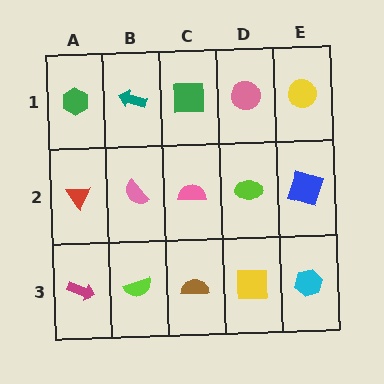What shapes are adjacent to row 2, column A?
A green hexagon (row 1, column A), a magenta arrow (row 3, column A), a pink semicircle (row 2, column B).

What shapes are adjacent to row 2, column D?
A pink circle (row 1, column D), a yellow square (row 3, column D), a pink semicircle (row 2, column C), a blue square (row 2, column E).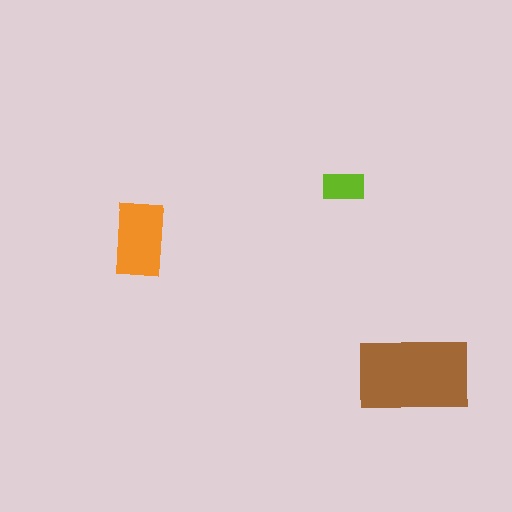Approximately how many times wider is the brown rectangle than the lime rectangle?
About 2.5 times wider.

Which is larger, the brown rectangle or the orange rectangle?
The brown one.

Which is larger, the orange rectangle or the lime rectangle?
The orange one.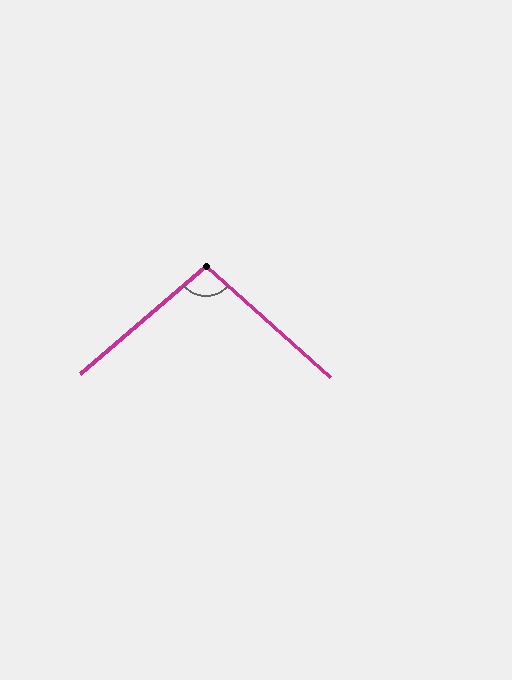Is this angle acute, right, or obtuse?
It is obtuse.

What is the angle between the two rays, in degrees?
Approximately 98 degrees.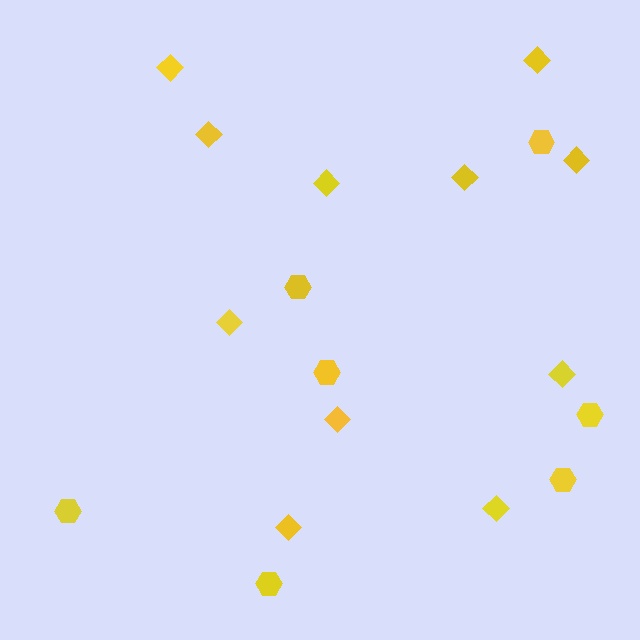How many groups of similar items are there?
There are 2 groups: one group of hexagons (7) and one group of diamonds (11).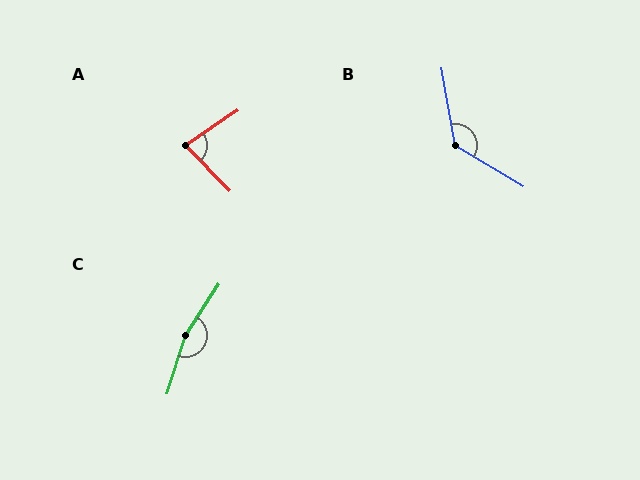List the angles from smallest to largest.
A (80°), B (131°), C (164°).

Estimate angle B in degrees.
Approximately 131 degrees.